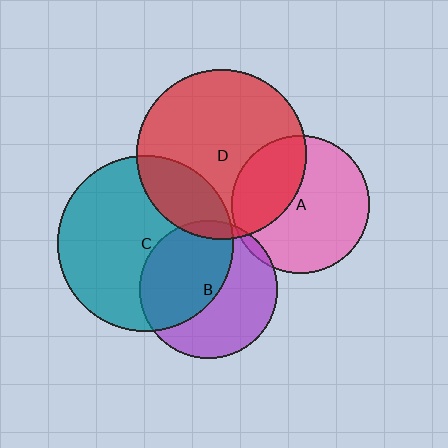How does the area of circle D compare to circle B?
Approximately 1.5 times.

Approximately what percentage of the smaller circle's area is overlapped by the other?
Approximately 5%.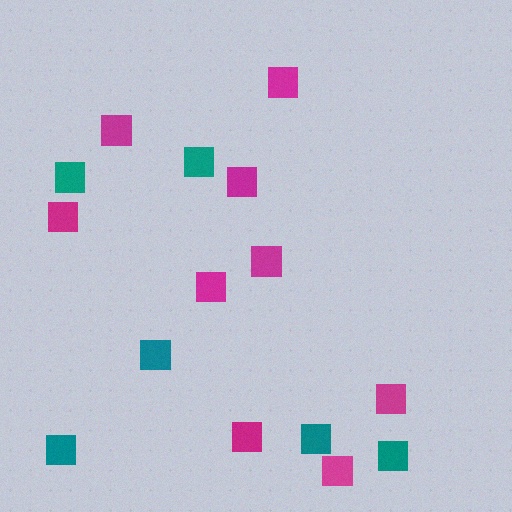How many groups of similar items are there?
There are 2 groups: one group of teal squares (6) and one group of magenta squares (9).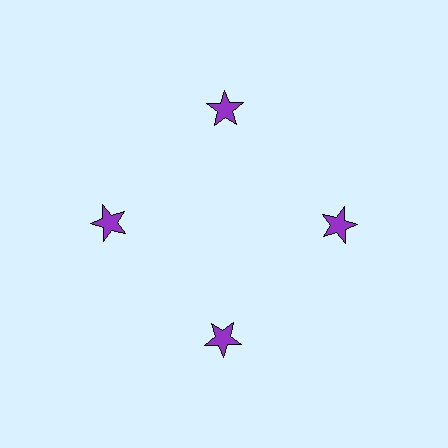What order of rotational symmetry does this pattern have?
This pattern has 4-fold rotational symmetry.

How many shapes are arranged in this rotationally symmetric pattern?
There are 4 shapes, arranged in 4 groups of 1.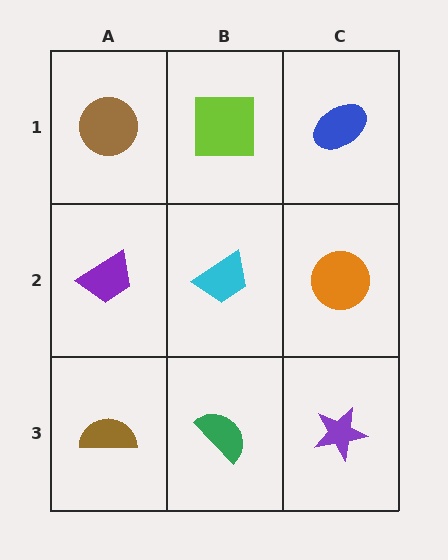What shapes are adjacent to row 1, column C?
An orange circle (row 2, column C), a lime square (row 1, column B).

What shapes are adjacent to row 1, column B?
A cyan trapezoid (row 2, column B), a brown circle (row 1, column A), a blue ellipse (row 1, column C).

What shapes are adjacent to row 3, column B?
A cyan trapezoid (row 2, column B), a brown semicircle (row 3, column A), a purple star (row 3, column C).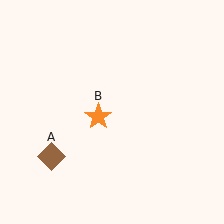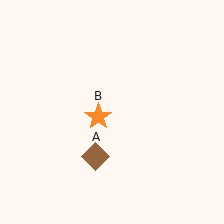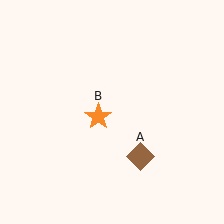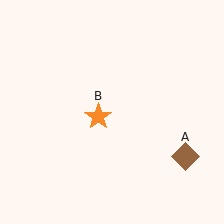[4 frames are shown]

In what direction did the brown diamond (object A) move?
The brown diamond (object A) moved right.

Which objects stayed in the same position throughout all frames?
Orange star (object B) remained stationary.